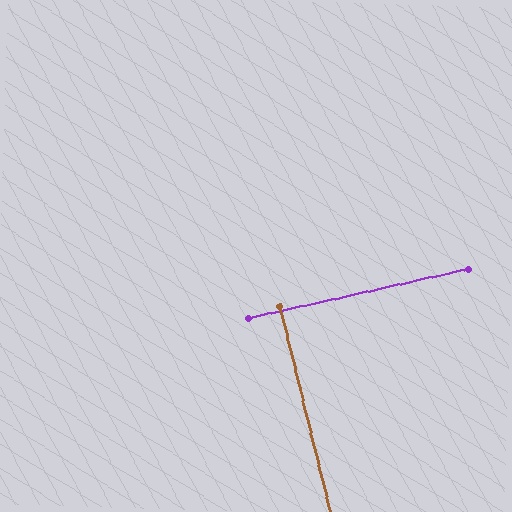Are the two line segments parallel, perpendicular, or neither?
Perpendicular — they meet at approximately 89°.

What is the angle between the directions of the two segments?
Approximately 89 degrees.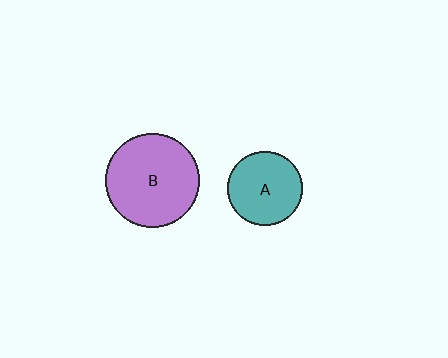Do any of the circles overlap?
No, none of the circles overlap.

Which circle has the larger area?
Circle B (purple).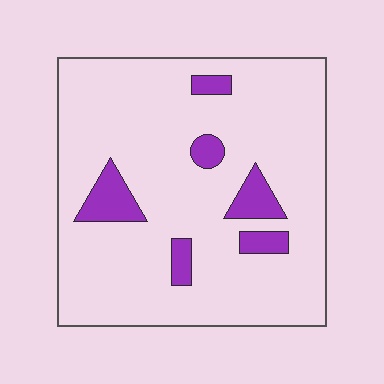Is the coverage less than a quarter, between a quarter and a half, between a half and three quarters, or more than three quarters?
Less than a quarter.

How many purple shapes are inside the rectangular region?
6.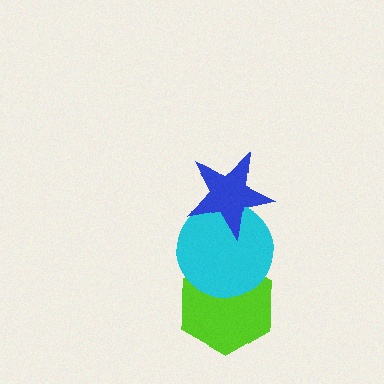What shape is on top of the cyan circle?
The blue star is on top of the cyan circle.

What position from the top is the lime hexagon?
The lime hexagon is 3rd from the top.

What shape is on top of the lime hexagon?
The cyan circle is on top of the lime hexagon.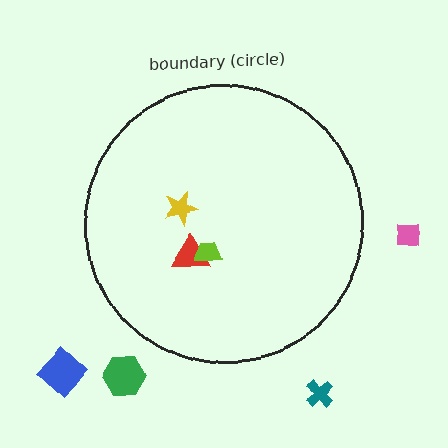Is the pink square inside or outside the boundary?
Outside.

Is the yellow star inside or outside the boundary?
Inside.